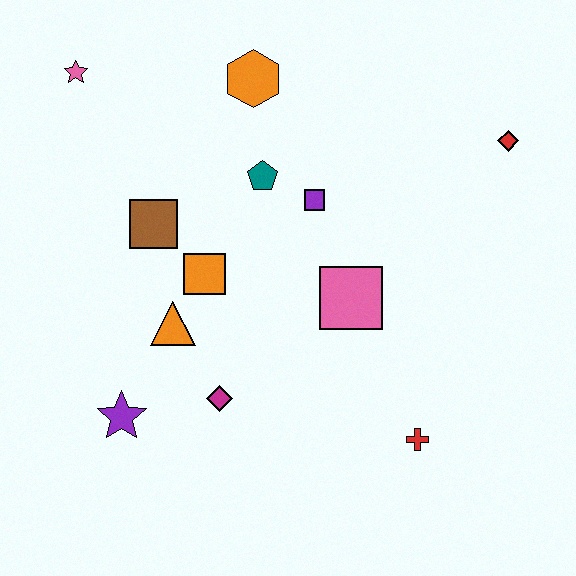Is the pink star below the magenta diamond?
No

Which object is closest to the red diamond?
The purple square is closest to the red diamond.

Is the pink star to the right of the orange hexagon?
No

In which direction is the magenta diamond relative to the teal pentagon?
The magenta diamond is below the teal pentagon.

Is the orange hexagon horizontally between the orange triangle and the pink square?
Yes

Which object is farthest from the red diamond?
The purple star is farthest from the red diamond.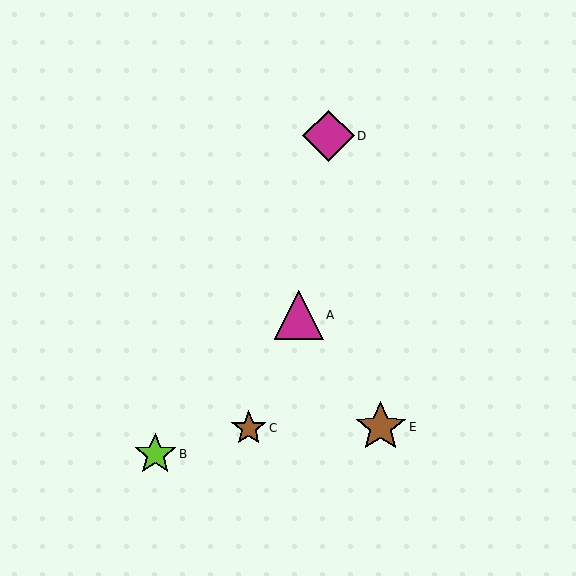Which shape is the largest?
The magenta diamond (labeled D) is the largest.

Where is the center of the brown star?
The center of the brown star is at (249, 428).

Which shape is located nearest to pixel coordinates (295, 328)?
The magenta triangle (labeled A) at (299, 315) is nearest to that location.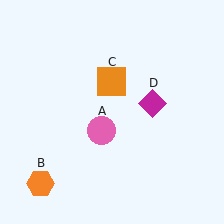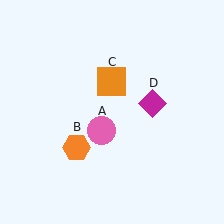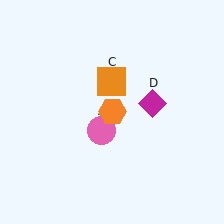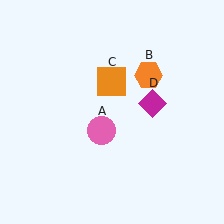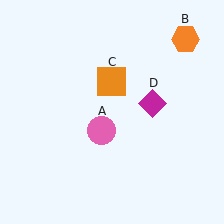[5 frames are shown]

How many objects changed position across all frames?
1 object changed position: orange hexagon (object B).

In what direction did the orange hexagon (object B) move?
The orange hexagon (object B) moved up and to the right.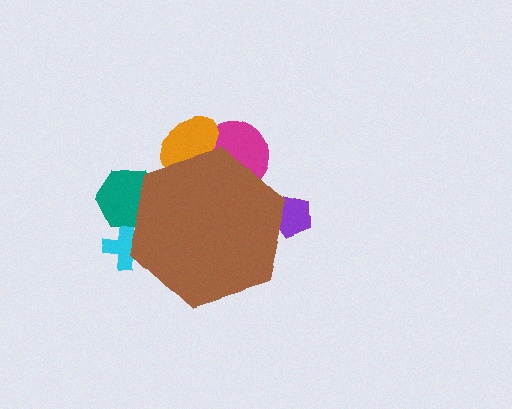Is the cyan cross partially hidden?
Yes, the cyan cross is partially hidden behind the brown hexagon.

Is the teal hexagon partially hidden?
Yes, the teal hexagon is partially hidden behind the brown hexagon.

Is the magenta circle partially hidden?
Yes, the magenta circle is partially hidden behind the brown hexagon.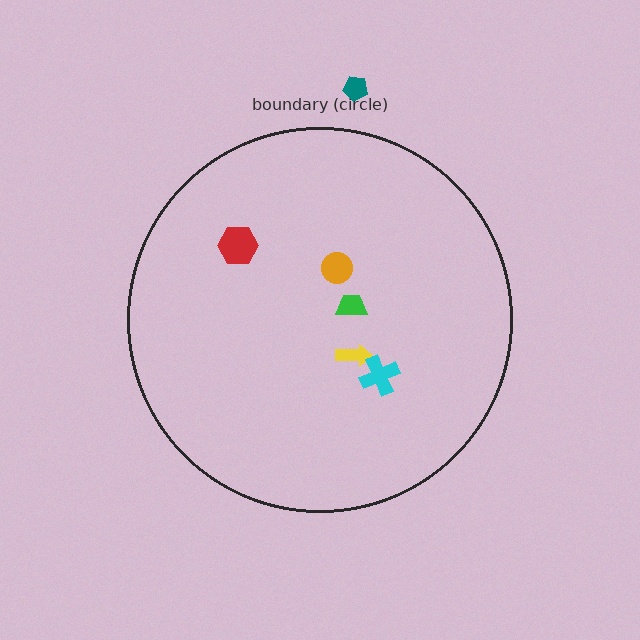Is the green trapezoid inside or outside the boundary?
Inside.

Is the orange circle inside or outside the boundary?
Inside.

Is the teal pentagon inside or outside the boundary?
Outside.